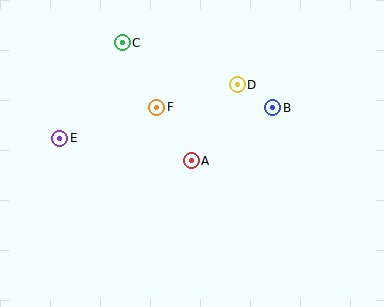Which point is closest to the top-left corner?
Point C is closest to the top-left corner.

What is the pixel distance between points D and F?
The distance between D and F is 83 pixels.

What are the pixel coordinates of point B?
Point B is at (273, 108).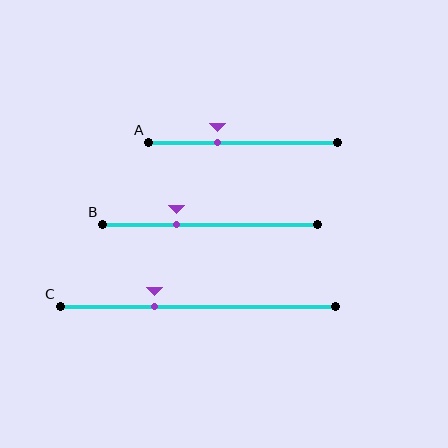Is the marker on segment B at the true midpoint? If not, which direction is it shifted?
No, the marker on segment B is shifted to the left by about 16% of the segment length.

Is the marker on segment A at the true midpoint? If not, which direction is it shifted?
No, the marker on segment A is shifted to the left by about 14% of the segment length.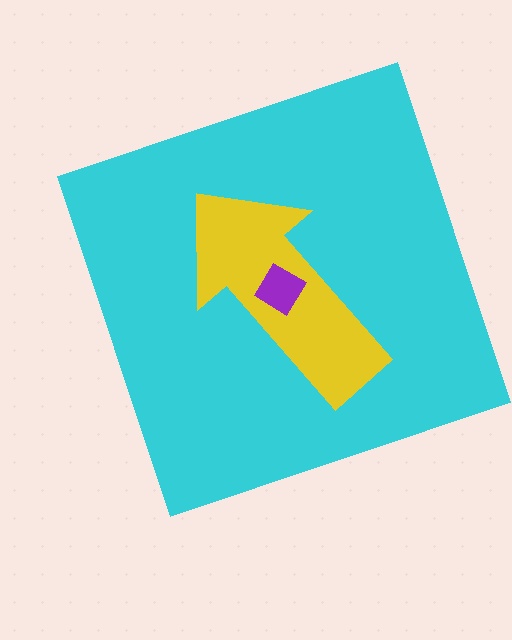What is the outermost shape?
The cyan square.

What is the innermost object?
The purple diamond.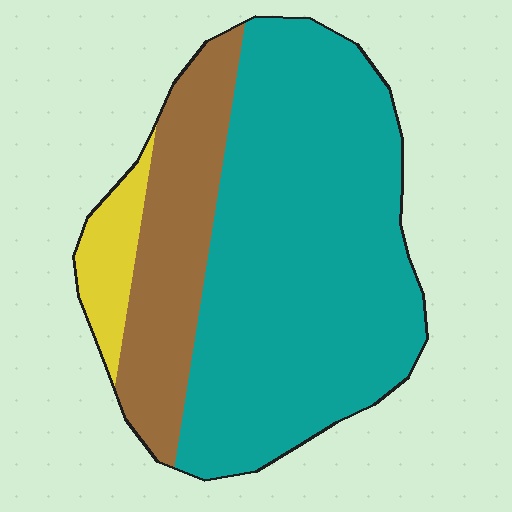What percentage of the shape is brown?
Brown covers 24% of the shape.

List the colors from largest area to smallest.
From largest to smallest: teal, brown, yellow.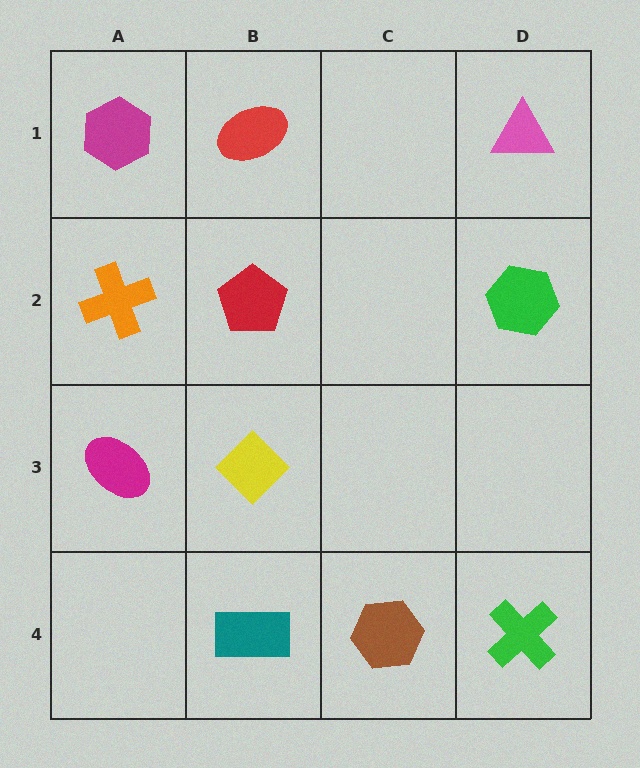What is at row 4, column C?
A brown hexagon.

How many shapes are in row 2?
3 shapes.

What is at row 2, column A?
An orange cross.